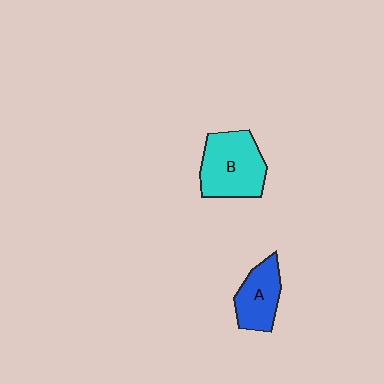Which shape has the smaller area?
Shape A (blue).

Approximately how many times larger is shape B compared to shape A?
Approximately 1.5 times.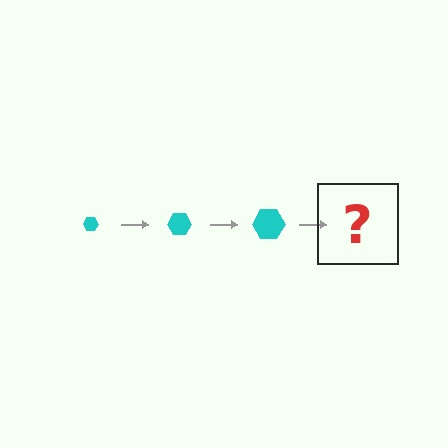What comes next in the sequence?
The next element should be a cyan hexagon, larger than the previous one.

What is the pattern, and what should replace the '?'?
The pattern is that the hexagon gets progressively larger each step. The '?' should be a cyan hexagon, larger than the previous one.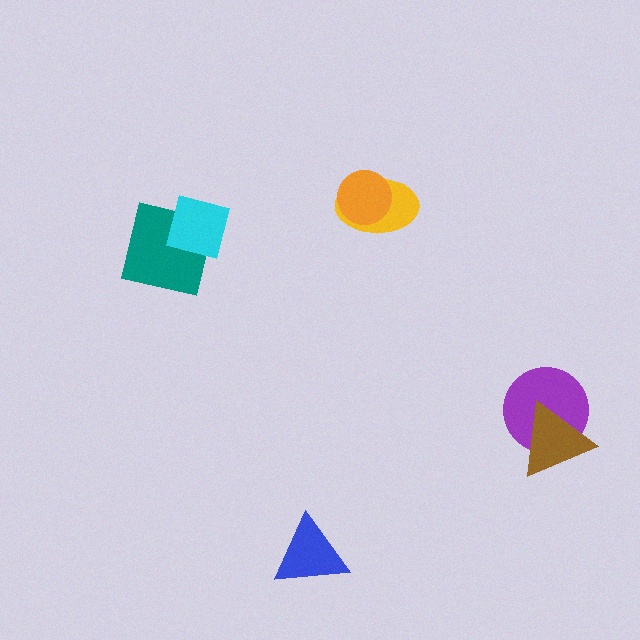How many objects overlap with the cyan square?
1 object overlaps with the cyan square.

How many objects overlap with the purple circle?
1 object overlaps with the purple circle.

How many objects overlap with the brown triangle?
1 object overlaps with the brown triangle.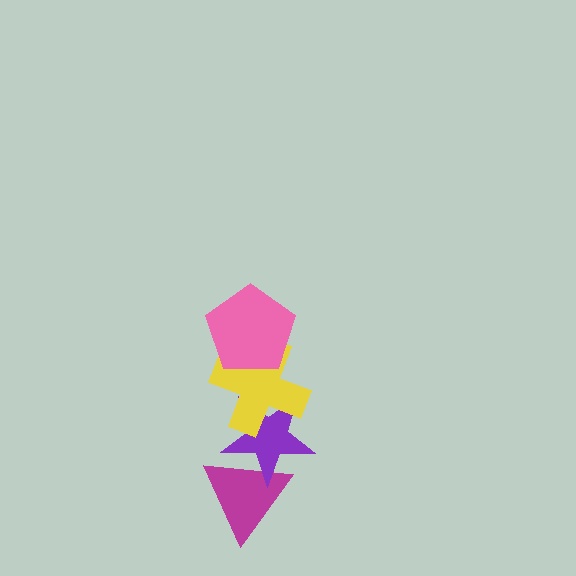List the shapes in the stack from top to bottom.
From top to bottom: the pink pentagon, the yellow cross, the purple star, the magenta triangle.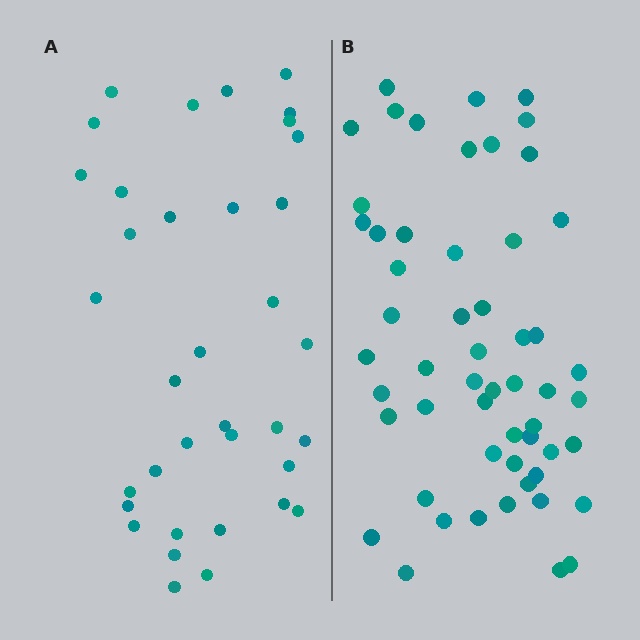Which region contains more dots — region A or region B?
Region B (the right region) has more dots.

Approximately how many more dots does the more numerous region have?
Region B has approximately 20 more dots than region A.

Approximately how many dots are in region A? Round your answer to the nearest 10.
About 40 dots. (The exact count is 36, which rounds to 40.)